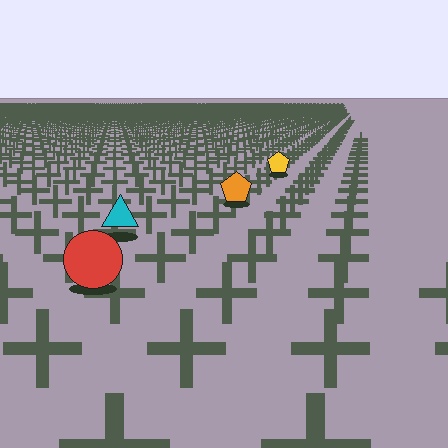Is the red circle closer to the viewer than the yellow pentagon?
Yes. The red circle is closer — you can tell from the texture gradient: the ground texture is coarser near it.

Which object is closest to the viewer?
The red circle is closest. The texture marks near it are larger and more spread out.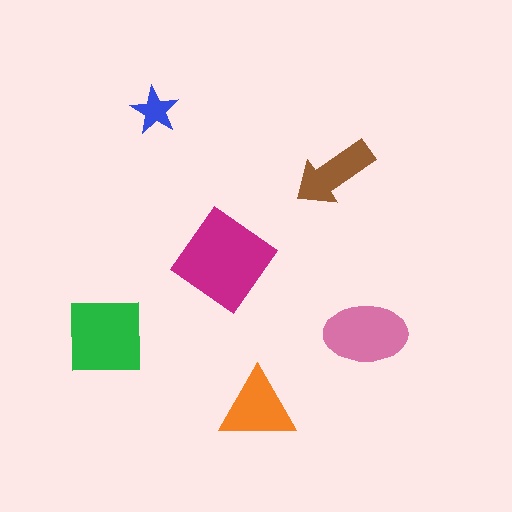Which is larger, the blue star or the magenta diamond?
The magenta diamond.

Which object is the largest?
The magenta diamond.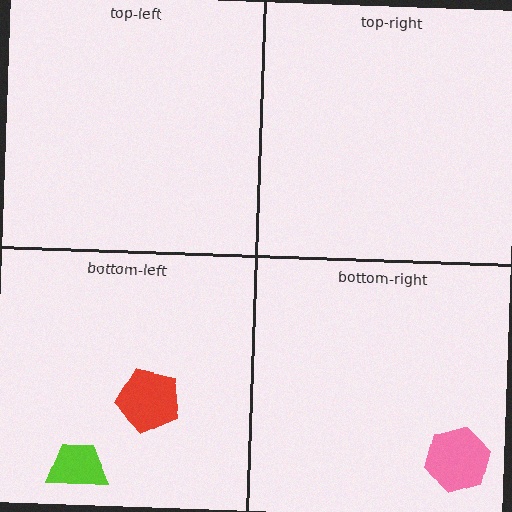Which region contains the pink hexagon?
The bottom-right region.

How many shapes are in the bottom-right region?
1.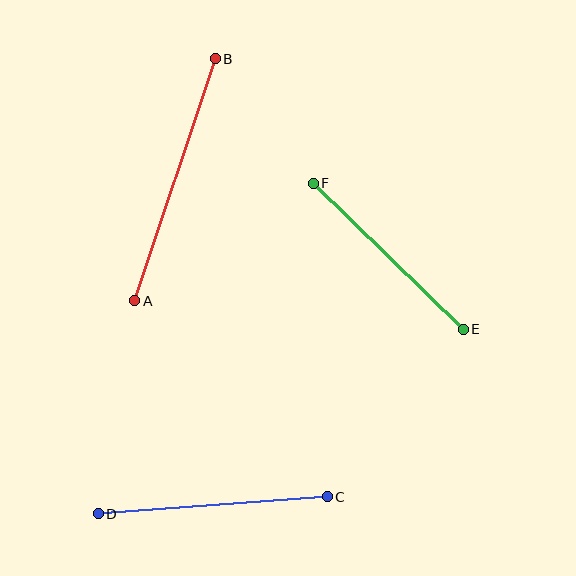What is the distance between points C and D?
The distance is approximately 230 pixels.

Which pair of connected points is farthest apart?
Points A and B are farthest apart.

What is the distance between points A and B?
The distance is approximately 255 pixels.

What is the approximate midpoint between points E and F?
The midpoint is at approximately (388, 256) pixels.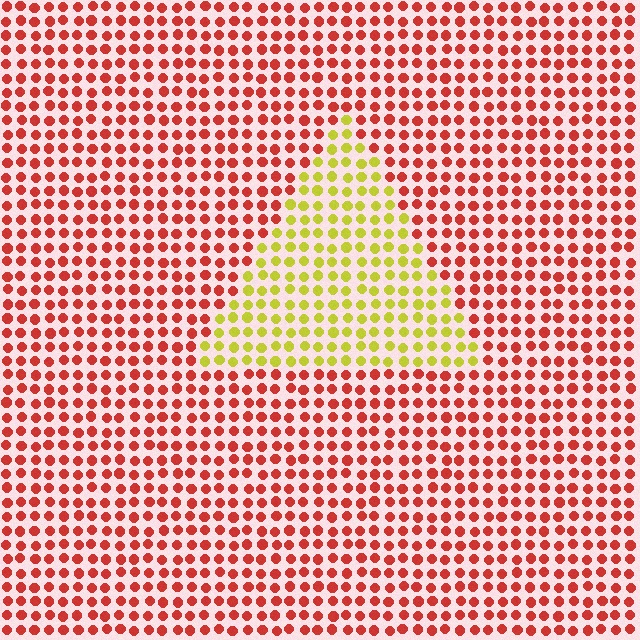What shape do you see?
I see a triangle.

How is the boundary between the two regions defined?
The boundary is defined purely by a slight shift in hue (about 65 degrees). Spacing, size, and orientation are identical on both sides.